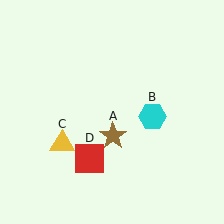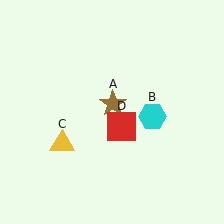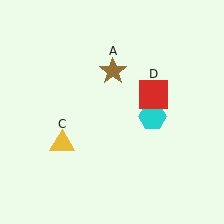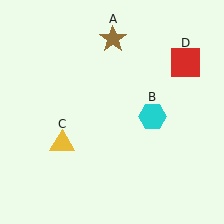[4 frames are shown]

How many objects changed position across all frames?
2 objects changed position: brown star (object A), red square (object D).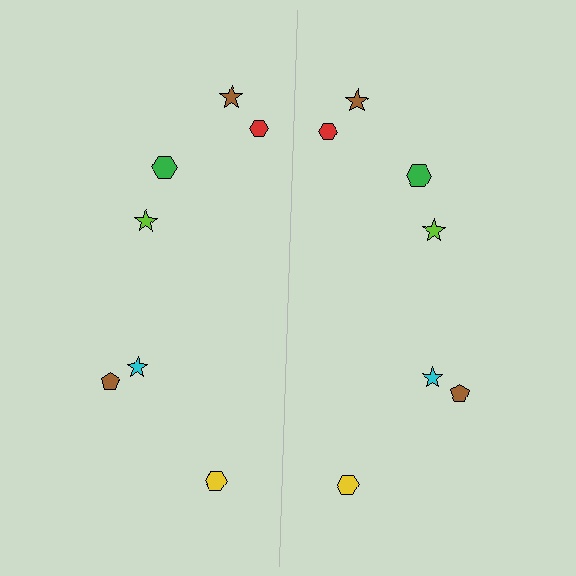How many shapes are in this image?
There are 14 shapes in this image.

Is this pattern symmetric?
Yes, this pattern has bilateral (reflection) symmetry.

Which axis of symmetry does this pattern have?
The pattern has a vertical axis of symmetry running through the center of the image.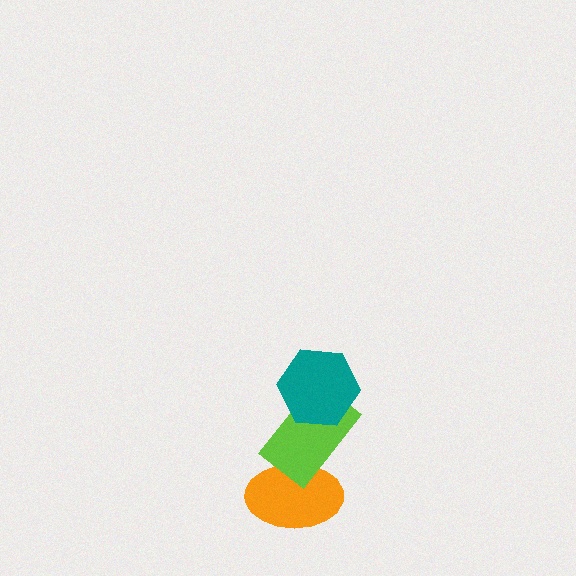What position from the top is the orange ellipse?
The orange ellipse is 3rd from the top.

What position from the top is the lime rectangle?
The lime rectangle is 2nd from the top.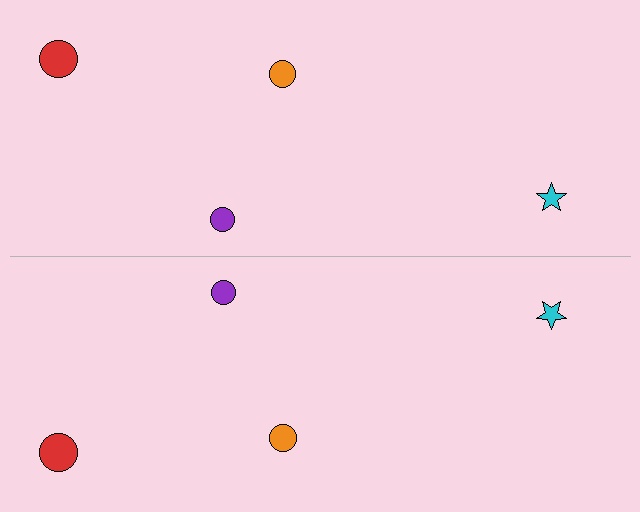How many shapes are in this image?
There are 8 shapes in this image.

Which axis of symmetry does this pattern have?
The pattern has a horizontal axis of symmetry running through the center of the image.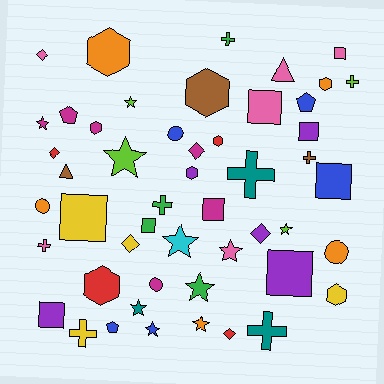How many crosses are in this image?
There are 8 crosses.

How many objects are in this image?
There are 50 objects.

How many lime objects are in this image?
There are 4 lime objects.